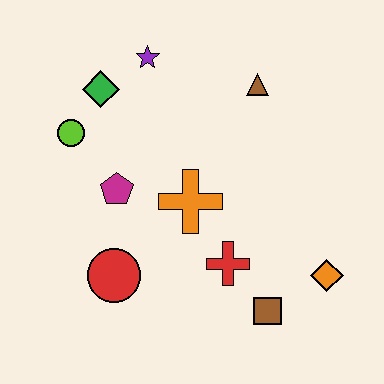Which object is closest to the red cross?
The brown square is closest to the red cross.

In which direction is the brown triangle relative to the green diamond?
The brown triangle is to the right of the green diamond.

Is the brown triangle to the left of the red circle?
No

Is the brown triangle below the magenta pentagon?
No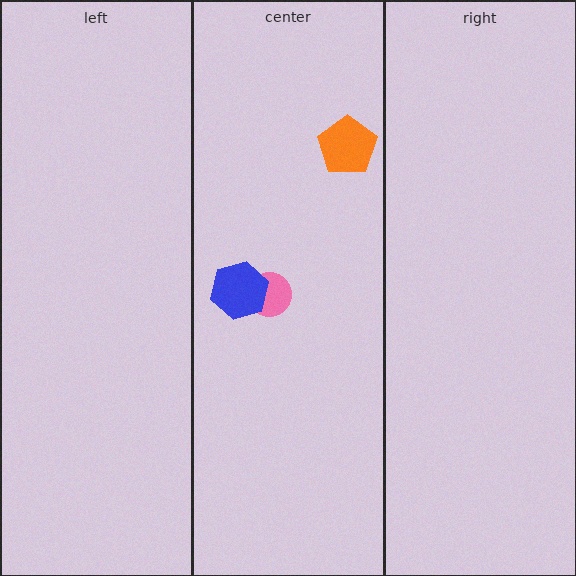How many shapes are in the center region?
3.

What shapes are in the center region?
The pink circle, the orange pentagon, the blue hexagon.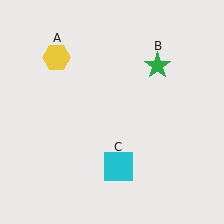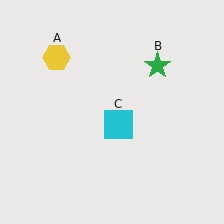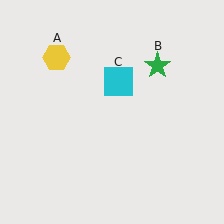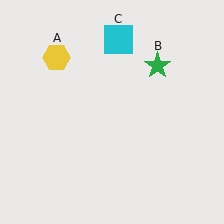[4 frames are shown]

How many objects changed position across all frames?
1 object changed position: cyan square (object C).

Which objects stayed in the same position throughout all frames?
Yellow hexagon (object A) and green star (object B) remained stationary.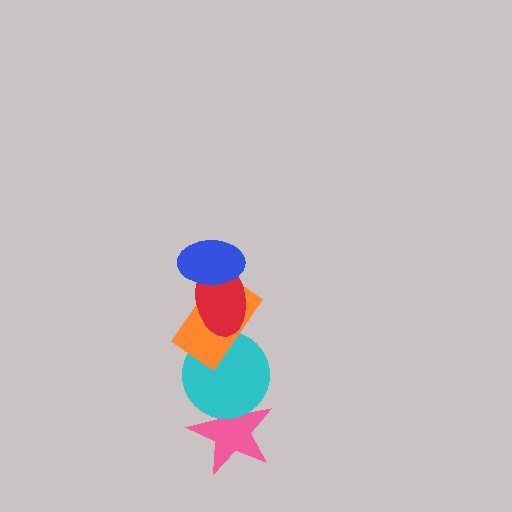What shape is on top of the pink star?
The cyan circle is on top of the pink star.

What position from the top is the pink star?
The pink star is 5th from the top.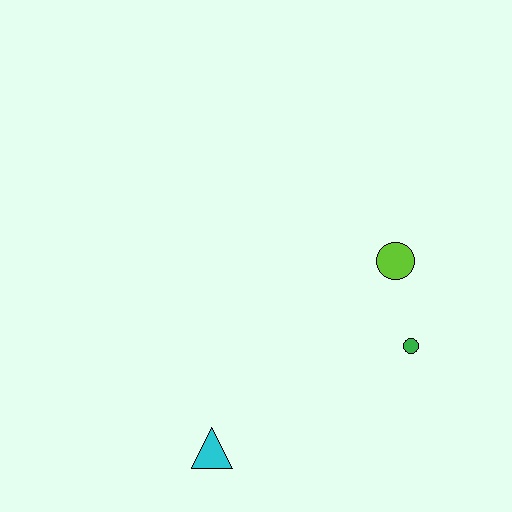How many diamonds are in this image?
There are no diamonds.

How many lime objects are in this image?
There is 1 lime object.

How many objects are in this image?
There are 3 objects.